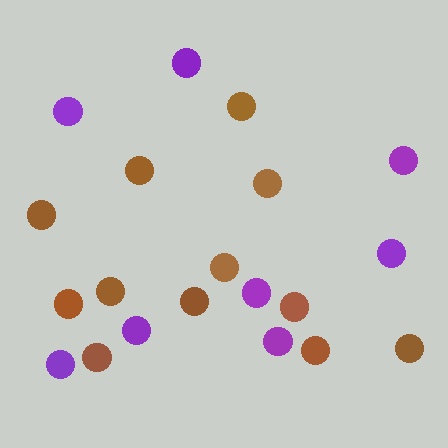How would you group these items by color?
There are 2 groups: one group of purple circles (8) and one group of brown circles (12).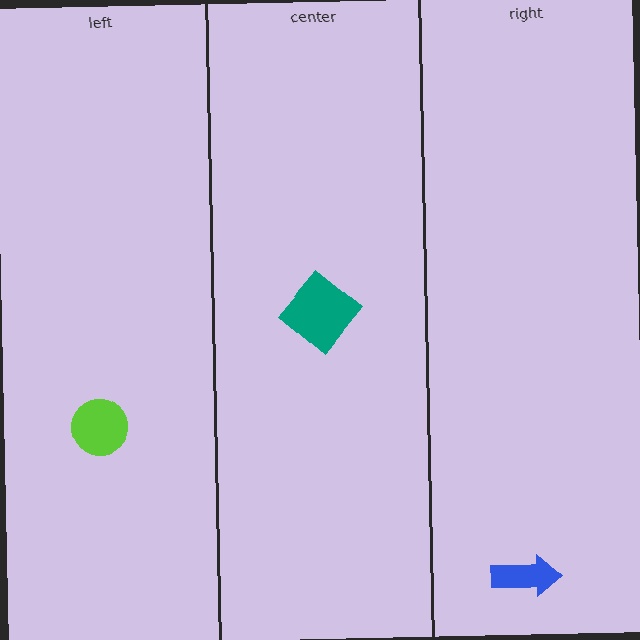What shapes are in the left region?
The lime circle.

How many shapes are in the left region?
1.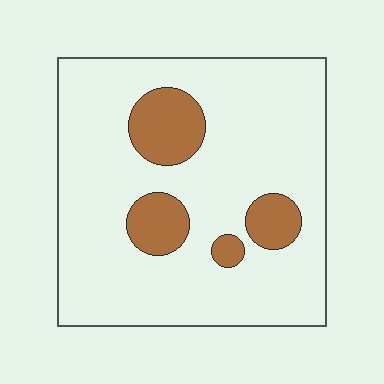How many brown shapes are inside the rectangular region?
4.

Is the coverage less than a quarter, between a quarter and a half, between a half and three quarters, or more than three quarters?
Less than a quarter.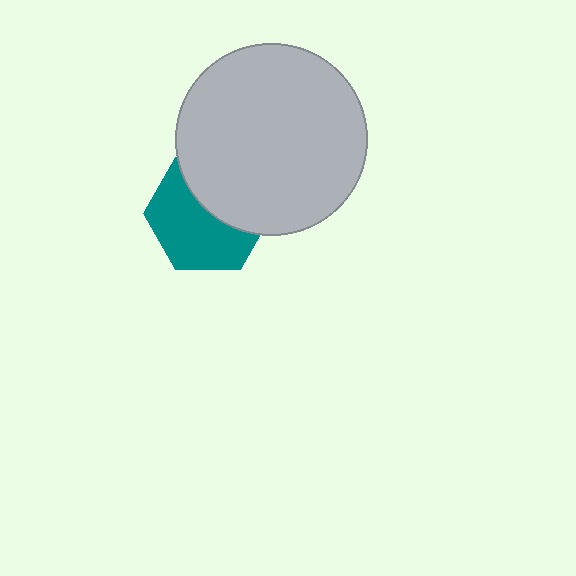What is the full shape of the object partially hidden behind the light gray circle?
The partially hidden object is a teal hexagon.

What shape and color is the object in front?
The object in front is a light gray circle.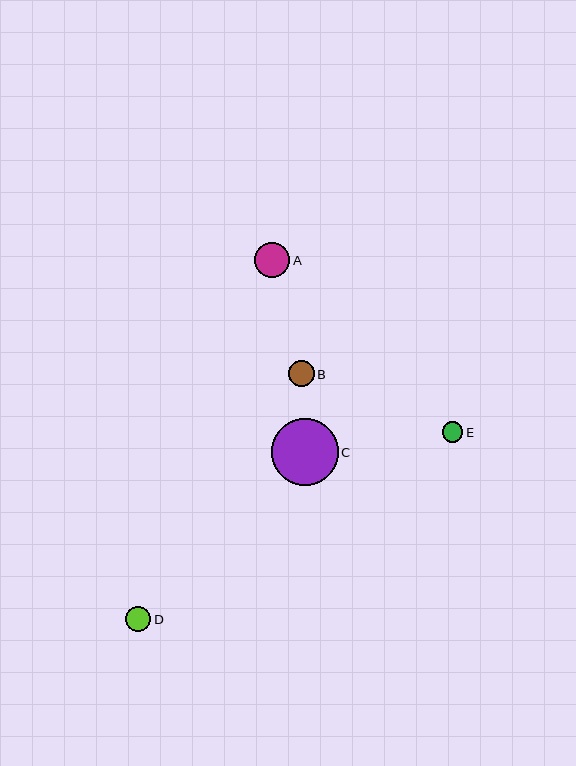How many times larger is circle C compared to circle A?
Circle C is approximately 1.9 times the size of circle A.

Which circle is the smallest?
Circle E is the smallest with a size of approximately 20 pixels.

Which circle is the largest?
Circle C is the largest with a size of approximately 67 pixels.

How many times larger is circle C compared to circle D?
Circle C is approximately 2.7 times the size of circle D.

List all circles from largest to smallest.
From largest to smallest: C, A, B, D, E.